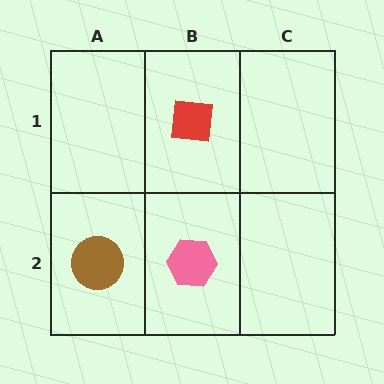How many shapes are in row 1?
1 shape.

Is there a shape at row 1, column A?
No, that cell is empty.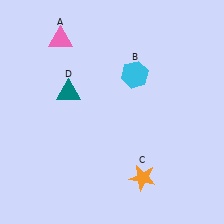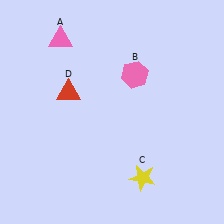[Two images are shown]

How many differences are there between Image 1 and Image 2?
There are 3 differences between the two images.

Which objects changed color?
B changed from cyan to pink. C changed from orange to yellow. D changed from teal to red.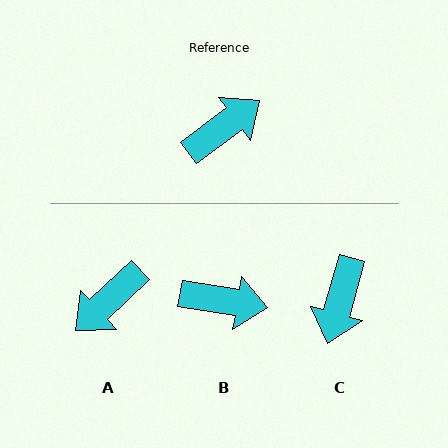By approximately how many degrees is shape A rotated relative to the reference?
Approximately 173 degrees clockwise.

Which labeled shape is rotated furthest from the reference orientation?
A, about 173 degrees away.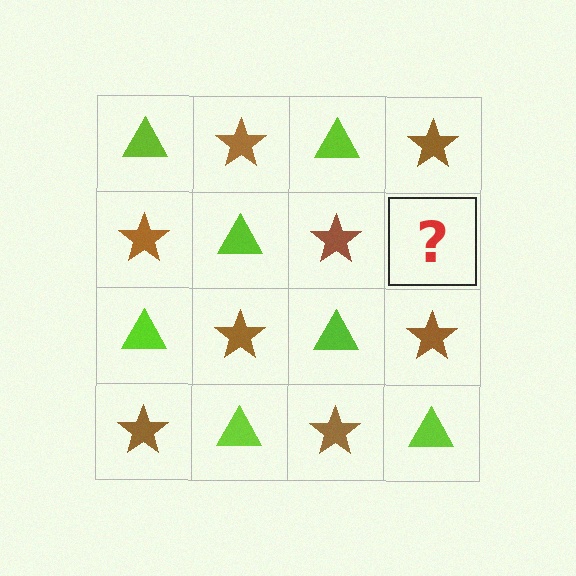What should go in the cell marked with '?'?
The missing cell should contain a lime triangle.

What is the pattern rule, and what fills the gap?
The rule is that it alternates lime triangle and brown star in a checkerboard pattern. The gap should be filled with a lime triangle.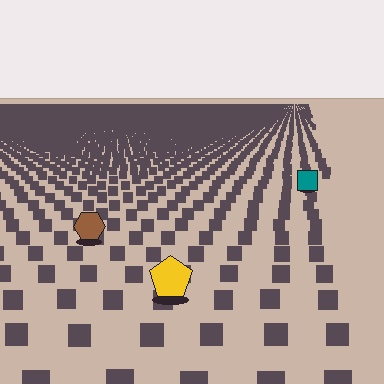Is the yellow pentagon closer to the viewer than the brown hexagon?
Yes. The yellow pentagon is closer — you can tell from the texture gradient: the ground texture is coarser near it.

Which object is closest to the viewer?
The yellow pentagon is closest. The texture marks near it are larger and more spread out.